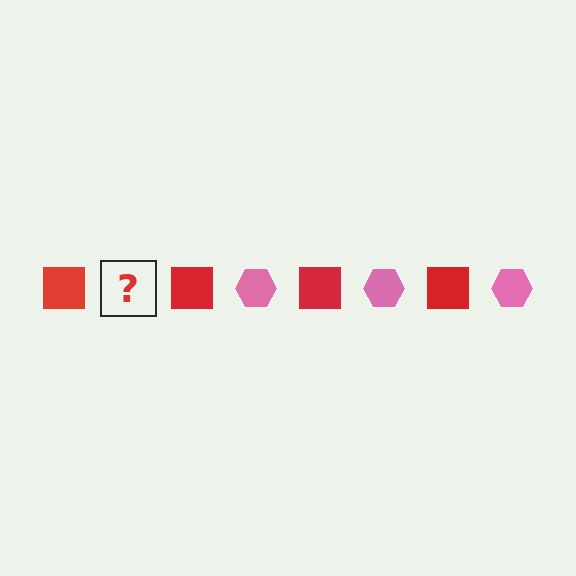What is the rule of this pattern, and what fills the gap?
The rule is that the pattern alternates between red square and pink hexagon. The gap should be filled with a pink hexagon.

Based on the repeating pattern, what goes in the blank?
The blank should be a pink hexagon.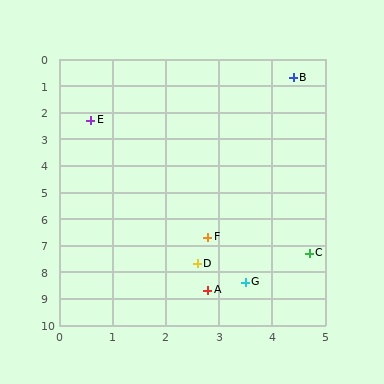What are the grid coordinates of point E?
Point E is at approximately (0.6, 2.3).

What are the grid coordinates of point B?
Point B is at approximately (4.4, 0.7).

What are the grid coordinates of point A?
Point A is at approximately (2.8, 8.7).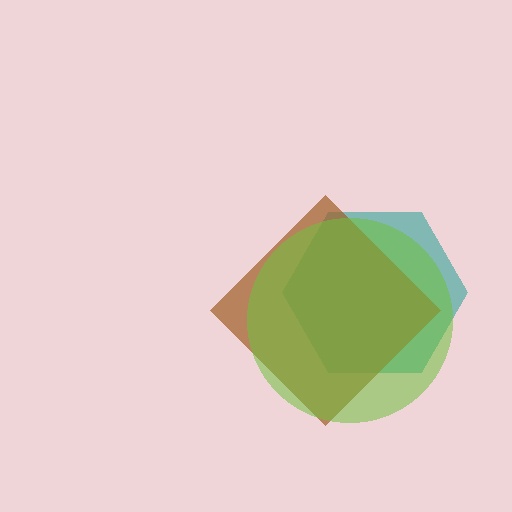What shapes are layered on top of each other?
The layered shapes are: a teal hexagon, a brown diamond, a lime circle.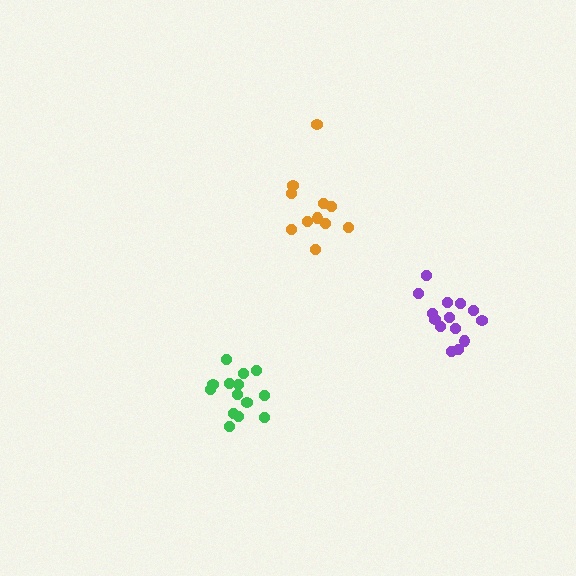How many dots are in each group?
Group 1: 14 dots, Group 2: 11 dots, Group 3: 14 dots (39 total).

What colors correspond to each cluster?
The clusters are colored: green, orange, purple.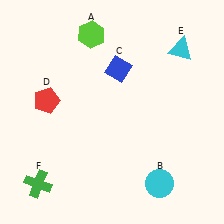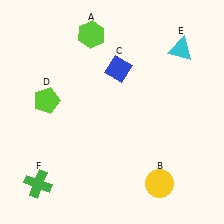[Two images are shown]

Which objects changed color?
B changed from cyan to yellow. D changed from red to lime.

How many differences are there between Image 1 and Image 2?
There are 2 differences between the two images.